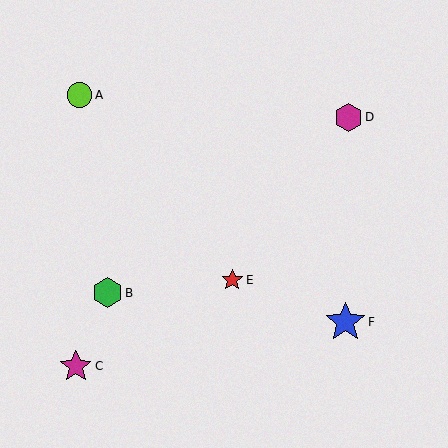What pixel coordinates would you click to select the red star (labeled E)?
Click at (232, 280) to select the red star E.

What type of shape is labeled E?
Shape E is a red star.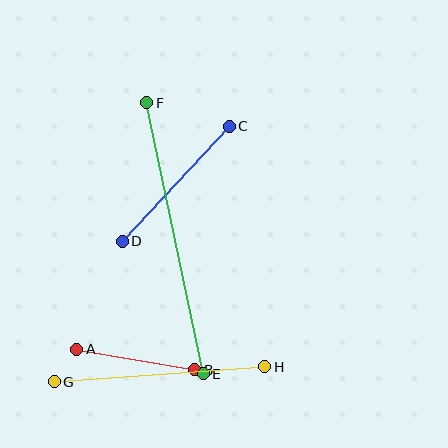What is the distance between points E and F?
The distance is approximately 277 pixels.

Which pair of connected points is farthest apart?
Points E and F are farthest apart.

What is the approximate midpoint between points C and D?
The midpoint is at approximately (176, 184) pixels.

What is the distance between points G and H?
The distance is approximately 211 pixels.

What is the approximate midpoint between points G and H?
The midpoint is at approximately (160, 374) pixels.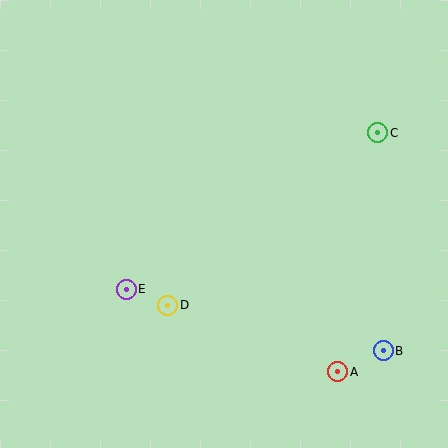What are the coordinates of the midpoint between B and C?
The midpoint between B and C is at (380, 242).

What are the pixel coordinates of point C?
Point C is at (378, 133).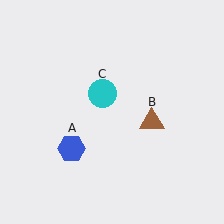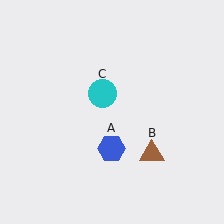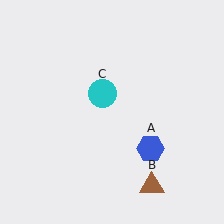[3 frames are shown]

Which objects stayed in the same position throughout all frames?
Cyan circle (object C) remained stationary.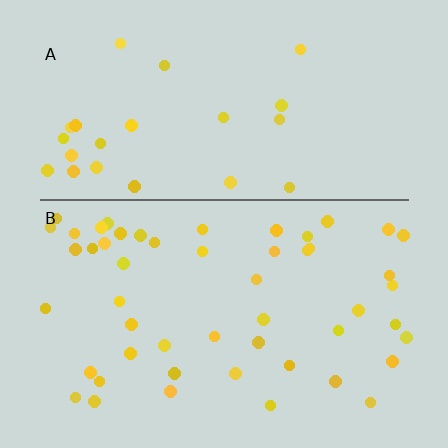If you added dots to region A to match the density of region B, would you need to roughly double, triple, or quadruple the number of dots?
Approximately double.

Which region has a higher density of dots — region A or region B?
B (the bottom).